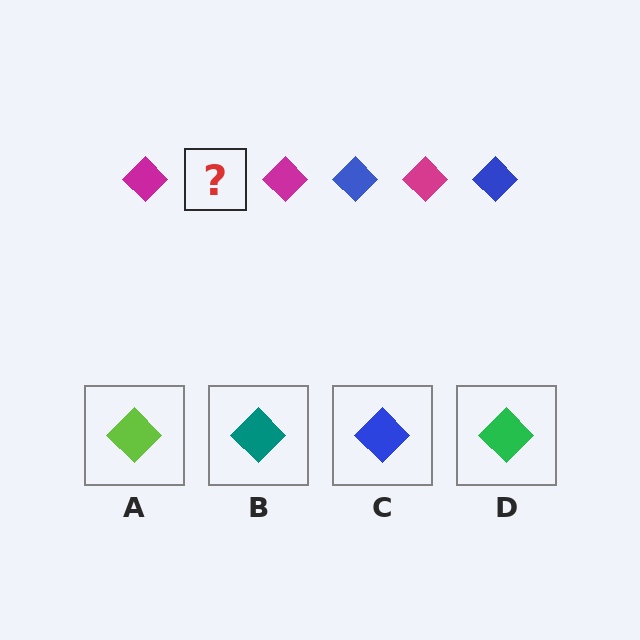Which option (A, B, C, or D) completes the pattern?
C.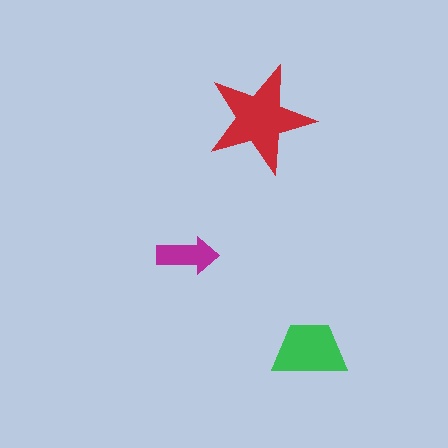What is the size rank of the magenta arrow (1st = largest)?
3rd.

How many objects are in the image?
There are 3 objects in the image.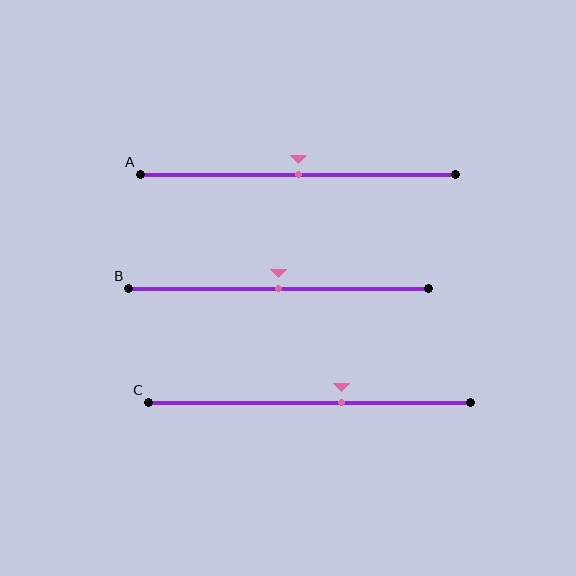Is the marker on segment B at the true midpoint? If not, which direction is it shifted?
Yes, the marker on segment B is at the true midpoint.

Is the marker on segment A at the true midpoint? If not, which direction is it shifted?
Yes, the marker on segment A is at the true midpoint.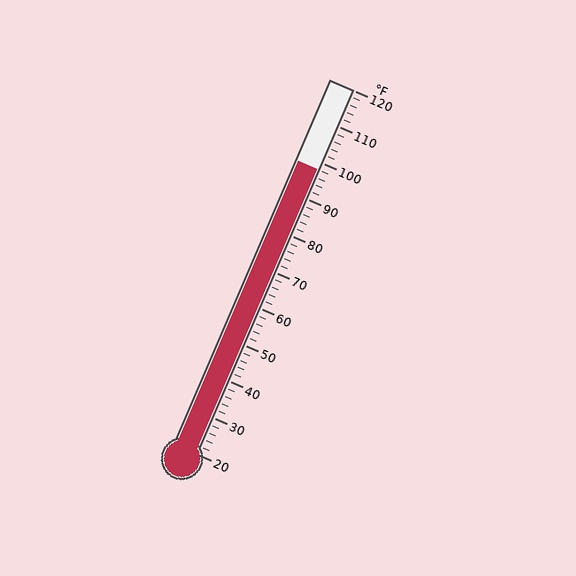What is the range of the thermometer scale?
The thermometer scale ranges from 20°F to 120°F.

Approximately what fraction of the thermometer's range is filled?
The thermometer is filled to approximately 80% of its range.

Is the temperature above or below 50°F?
The temperature is above 50°F.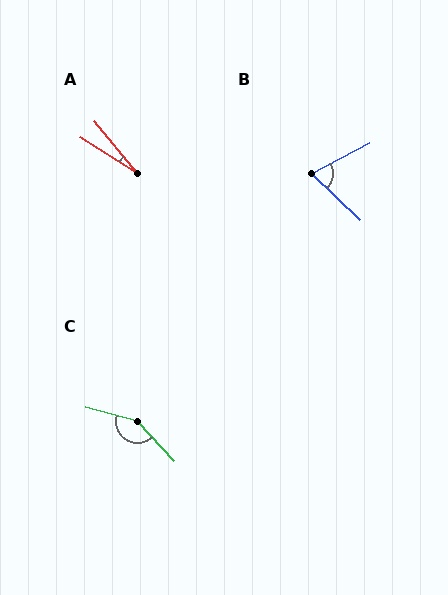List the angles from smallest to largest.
A (18°), B (71°), C (147°).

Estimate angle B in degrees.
Approximately 71 degrees.